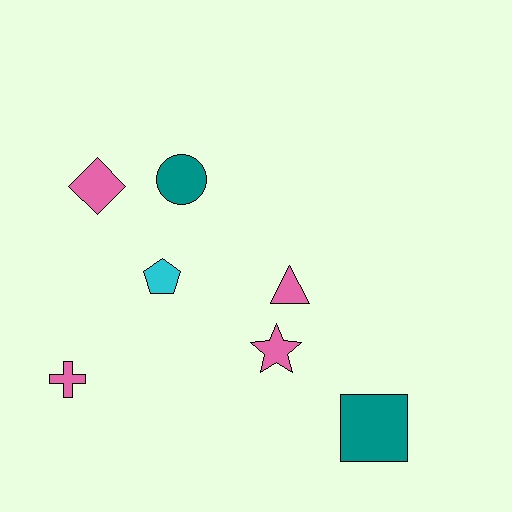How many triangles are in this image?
There is 1 triangle.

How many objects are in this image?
There are 7 objects.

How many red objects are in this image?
There are no red objects.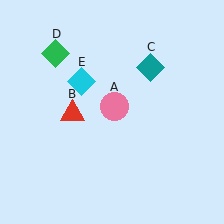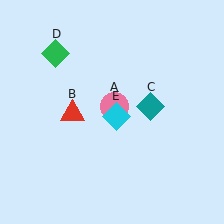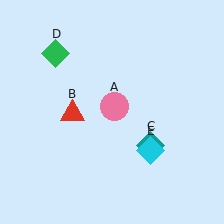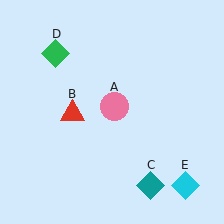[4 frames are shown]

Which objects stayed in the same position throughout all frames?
Pink circle (object A) and red triangle (object B) and green diamond (object D) remained stationary.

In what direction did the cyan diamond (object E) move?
The cyan diamond (object E) moved down and to the right.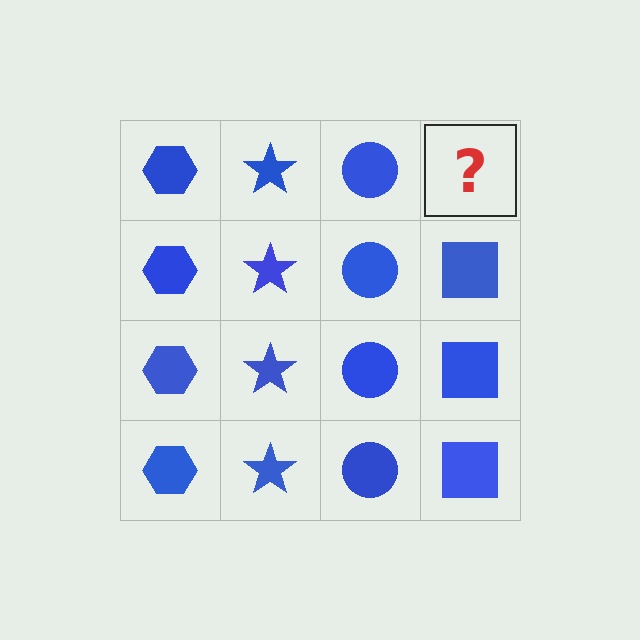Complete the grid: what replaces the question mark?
The question mark should be replaced with a blue square.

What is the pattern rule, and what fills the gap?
The rule is that each column has a consistent shape. The gap should be filled with a blue square.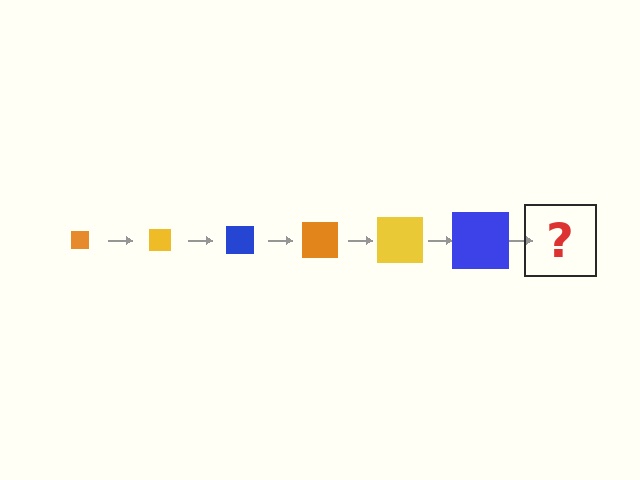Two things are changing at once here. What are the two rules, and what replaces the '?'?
The two rules are that the square grows larger each step and the color cycles through orange, yellow, and blue. The '?' should be an orange square, larger than the previous one.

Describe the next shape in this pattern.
It should be an orange square, larger than the previous one.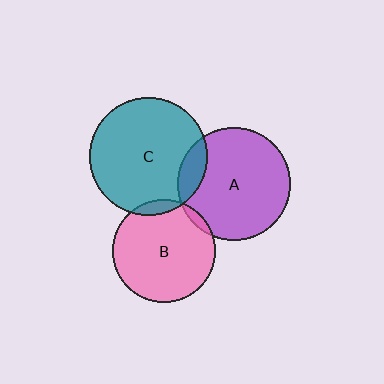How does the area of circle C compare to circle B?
Approximately 1.3 times.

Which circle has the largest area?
Circle C (teal).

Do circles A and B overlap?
Yes.